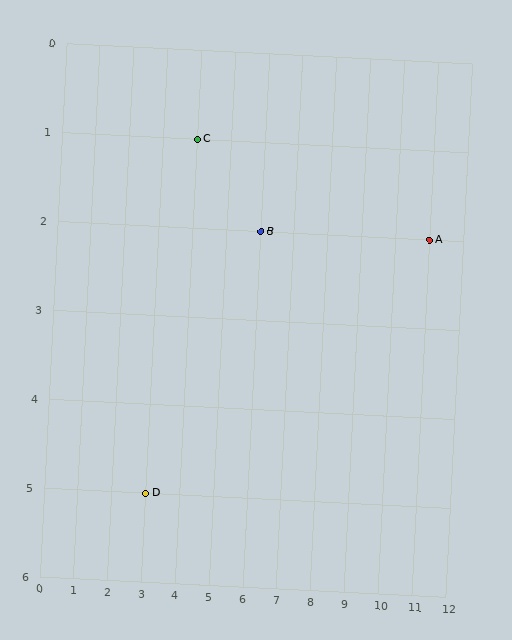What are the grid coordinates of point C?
Point C is at grid coordinates (4, 1).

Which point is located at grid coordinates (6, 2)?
Point B is at (6, 2).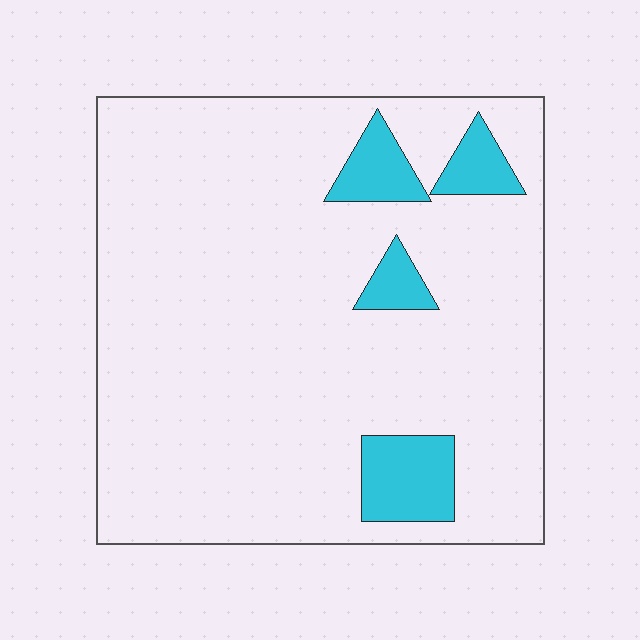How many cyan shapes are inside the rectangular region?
4.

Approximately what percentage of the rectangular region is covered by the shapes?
Approximately 10%.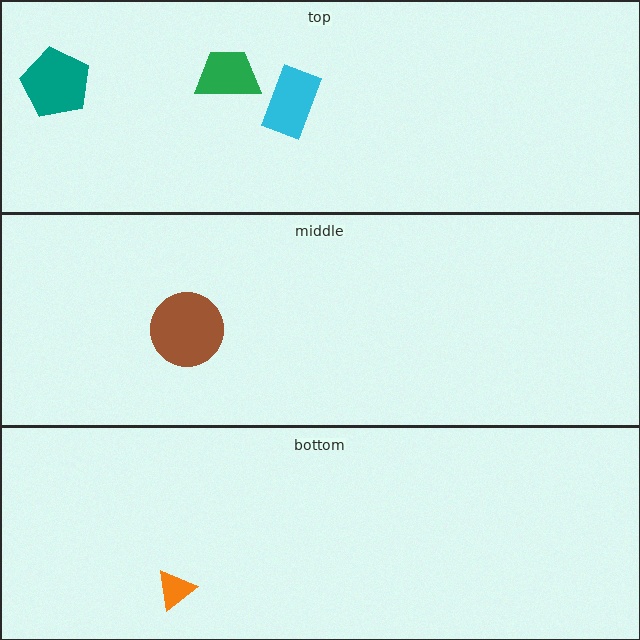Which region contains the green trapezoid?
The top region.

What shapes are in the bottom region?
The orange triangle.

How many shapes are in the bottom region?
1.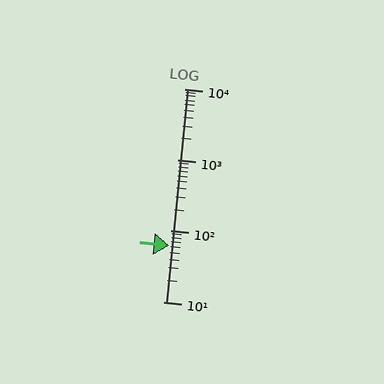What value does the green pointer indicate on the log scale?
The pointer indicates approximately 62.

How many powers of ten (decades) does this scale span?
The scale spans 3 decades, from 10 to 10000.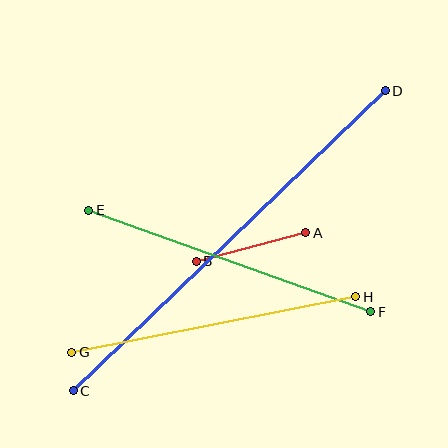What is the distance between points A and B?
The distance is approximately 113 pixels.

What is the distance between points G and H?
The distance is approximately 289 pixels.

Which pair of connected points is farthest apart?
Points C and D are farthest apart.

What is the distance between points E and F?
The distance is approximately 299 pixels.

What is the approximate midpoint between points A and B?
The midpoint is at approximately (251, 247) pixels.